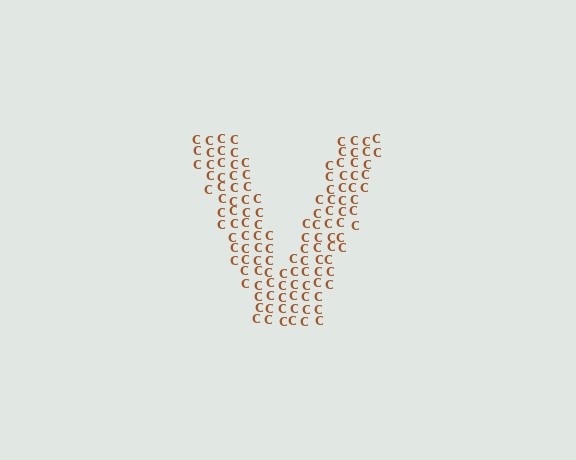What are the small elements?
The small elements are letter C's.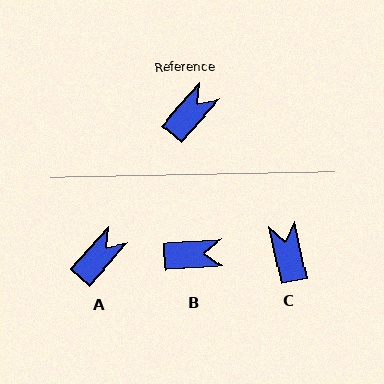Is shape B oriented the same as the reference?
No, it is off by about 45 degrees.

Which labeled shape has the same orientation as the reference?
A.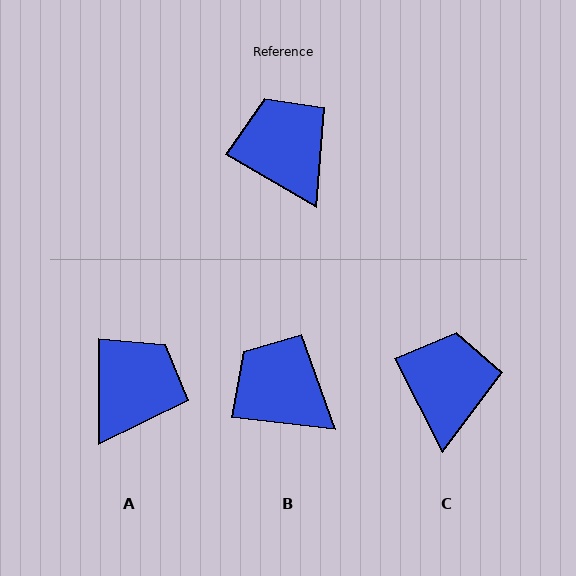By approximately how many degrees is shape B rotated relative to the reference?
Approximately 24 degrees counter-clockwise.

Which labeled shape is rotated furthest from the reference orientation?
A, about 60 degrees away.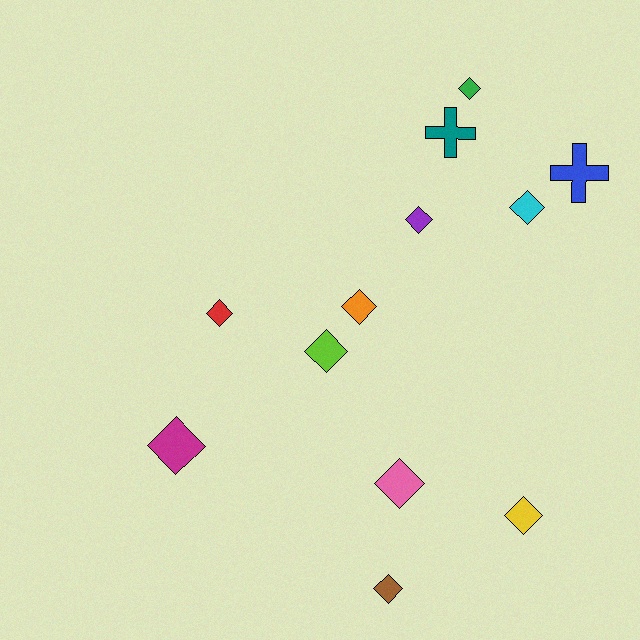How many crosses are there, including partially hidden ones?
There are 2 crosses.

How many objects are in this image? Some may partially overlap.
There are 12 objects.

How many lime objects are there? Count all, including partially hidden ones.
There is 1 lime object.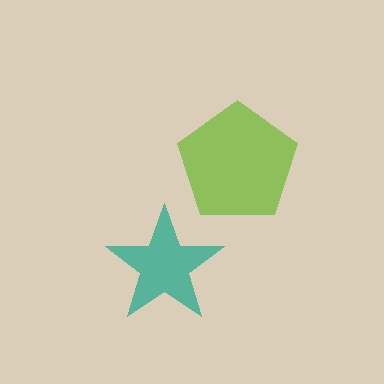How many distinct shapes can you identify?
There are 2 distinct shapes: a lime pentagon, a teal star.